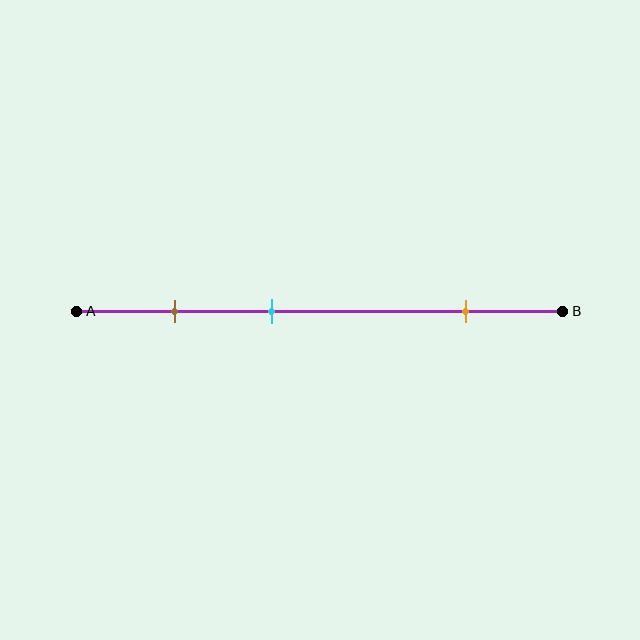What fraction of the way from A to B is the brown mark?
The brown mark is approximately 20% (0.2) of the way from A to B.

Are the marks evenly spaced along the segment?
No, the marks are not evenly spaced.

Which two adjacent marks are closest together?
The brown and cyan marks are the closest adjacent pair.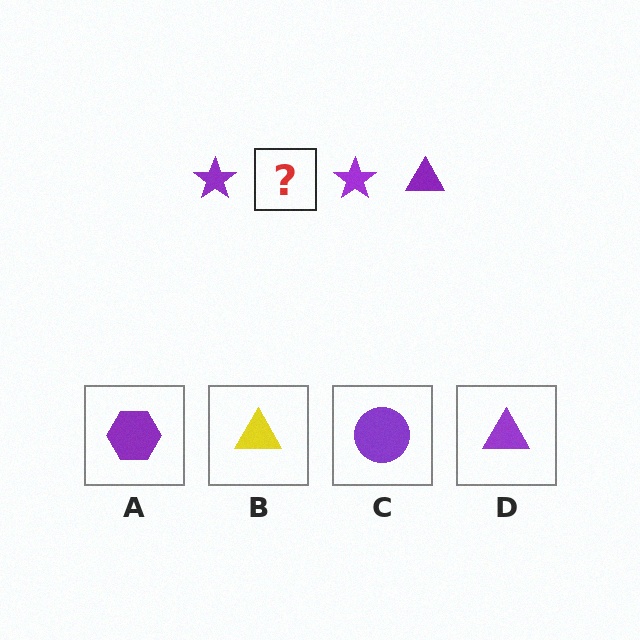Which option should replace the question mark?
Option D.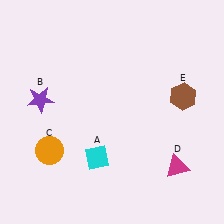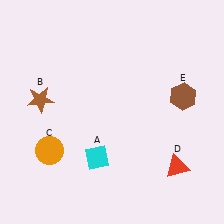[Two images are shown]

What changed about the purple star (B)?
In Image 1, B is purple. In Image 2, it changed to brown.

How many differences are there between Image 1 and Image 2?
There are 2 differences between the two images.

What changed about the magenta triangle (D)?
In Image 1, D is magenta. In Image 2, it changed to red.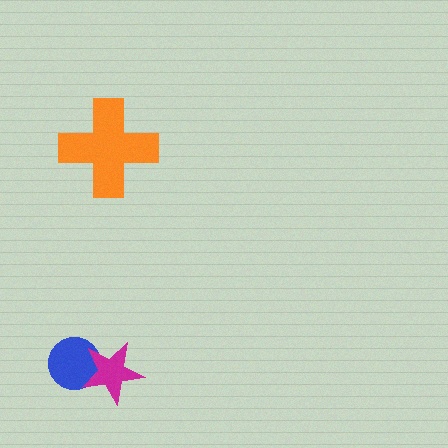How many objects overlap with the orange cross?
0 objects overlap with the orange cross.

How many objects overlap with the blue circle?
1 object overlaps with the blue circle.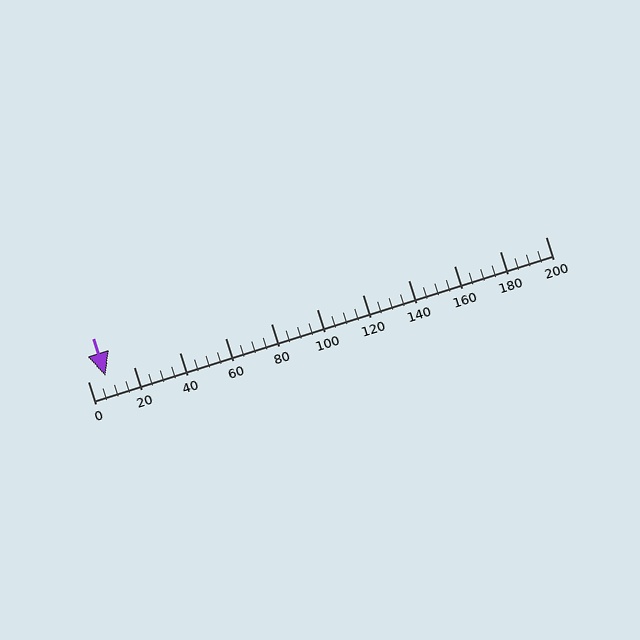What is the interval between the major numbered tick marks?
The major tick marks are spaced 20 units apart.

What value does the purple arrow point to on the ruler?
The purple arrow points to approximately 8.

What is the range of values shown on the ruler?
The ruler shows values from 0 to 200.